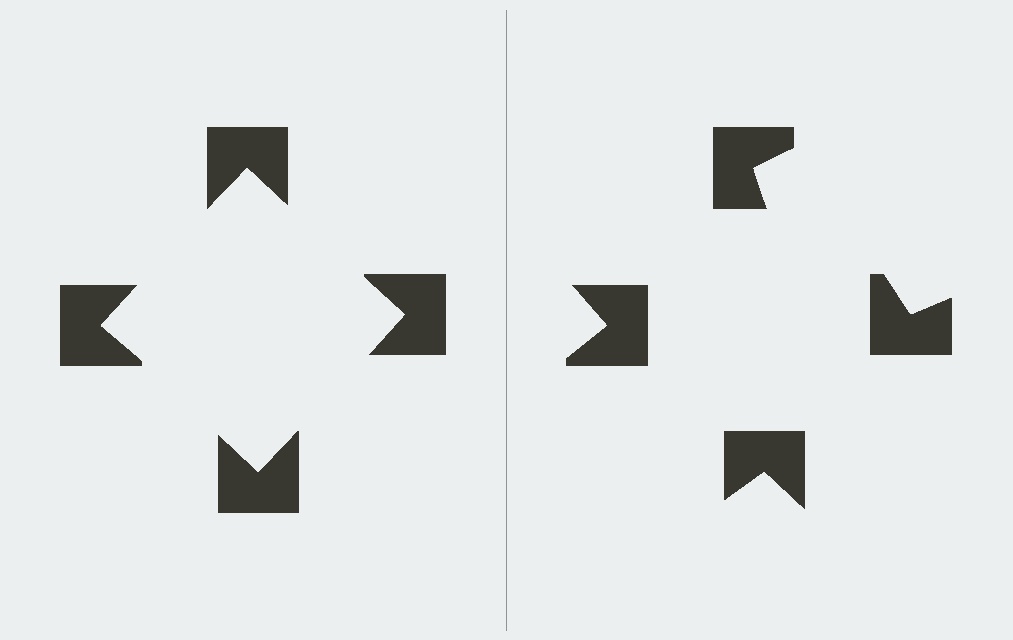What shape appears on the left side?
An illusory square.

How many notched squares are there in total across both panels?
8 — 4 on each side.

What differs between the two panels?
The notched squares are positioned identically on both sides; only the wedge orientations differ. On the left they align to a square; on the right they are misaligned.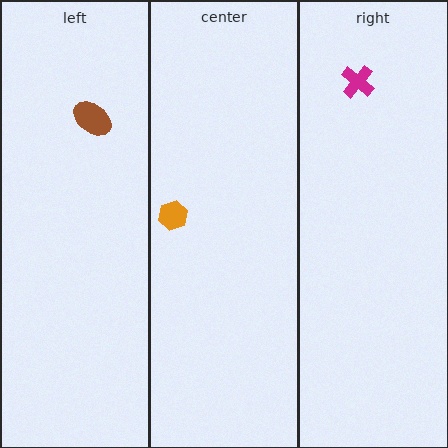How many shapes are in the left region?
1.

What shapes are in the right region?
The magenta cross.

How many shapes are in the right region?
1.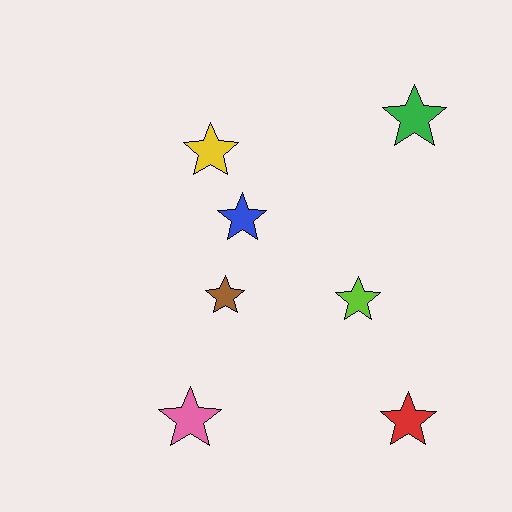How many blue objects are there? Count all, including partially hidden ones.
There is 1 blue object.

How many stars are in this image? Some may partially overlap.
There are 7 stars.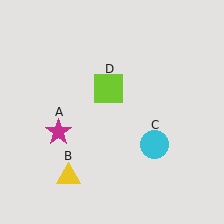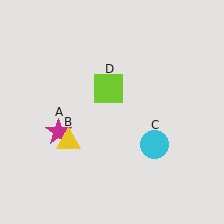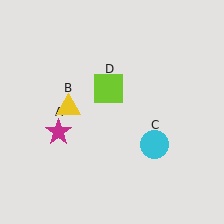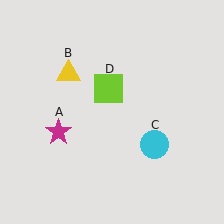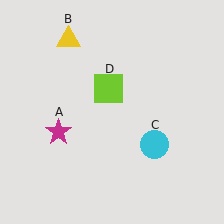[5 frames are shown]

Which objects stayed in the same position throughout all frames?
Magenta star (object A) and cyan circle (object C) and lime square (object D) remained stationary.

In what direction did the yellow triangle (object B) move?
The yellow triangle (object B) moved up.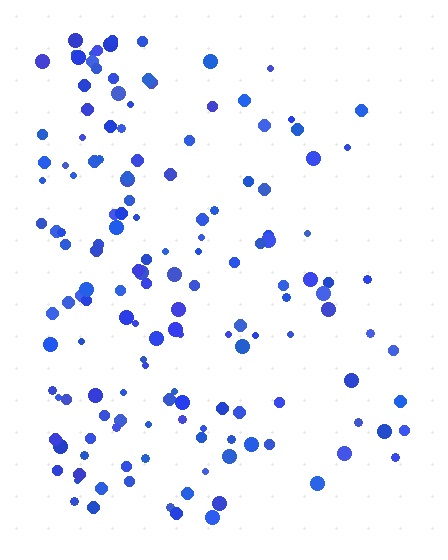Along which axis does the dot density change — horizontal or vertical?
Horizontal.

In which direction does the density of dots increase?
From right to left, with the left side densest.